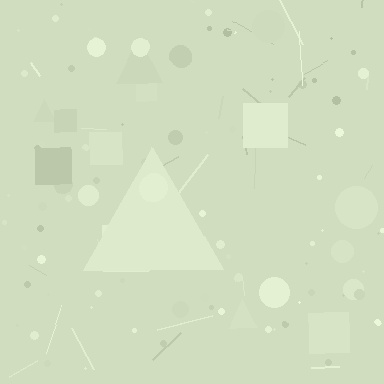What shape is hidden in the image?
A triangle is hidden in the image.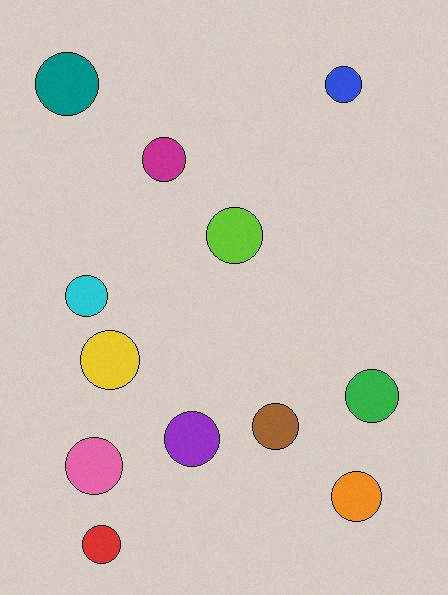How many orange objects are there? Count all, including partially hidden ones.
There is 1 orange object.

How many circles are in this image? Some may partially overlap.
There are 12 circles.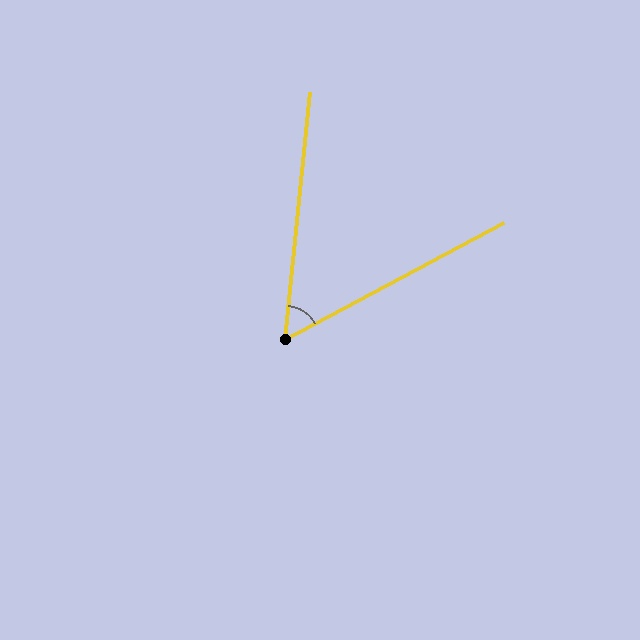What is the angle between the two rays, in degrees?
Approximately 56 degrees.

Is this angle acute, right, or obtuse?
It is acute.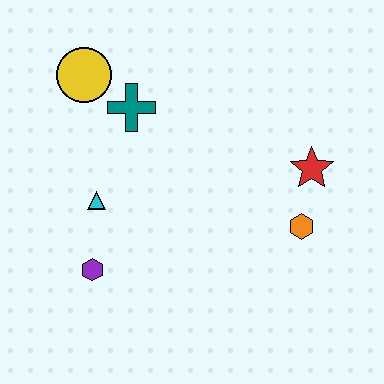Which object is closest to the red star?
The orange hexagon is closest to the red star.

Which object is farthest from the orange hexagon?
The yellow circle is farthest from the orange hexagon.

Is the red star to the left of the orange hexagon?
No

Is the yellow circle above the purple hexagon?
Yes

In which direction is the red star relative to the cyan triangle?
The red star is to the right of the cyan triangle.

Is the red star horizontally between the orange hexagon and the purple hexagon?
No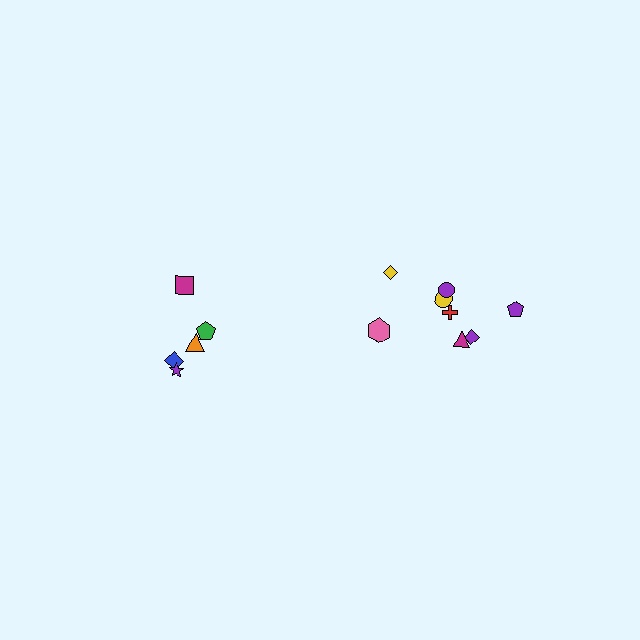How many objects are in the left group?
There are 5 objects.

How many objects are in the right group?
There are 8 objects.